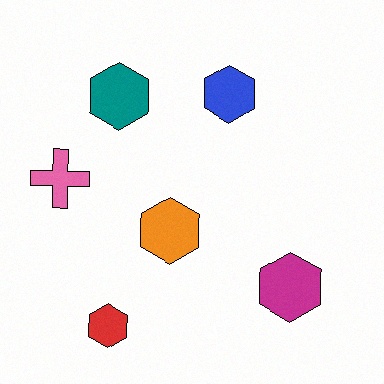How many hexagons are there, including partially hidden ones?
There are 5 hexagons.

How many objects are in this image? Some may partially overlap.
There are 6 objects.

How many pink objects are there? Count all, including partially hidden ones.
There is 1 pink object.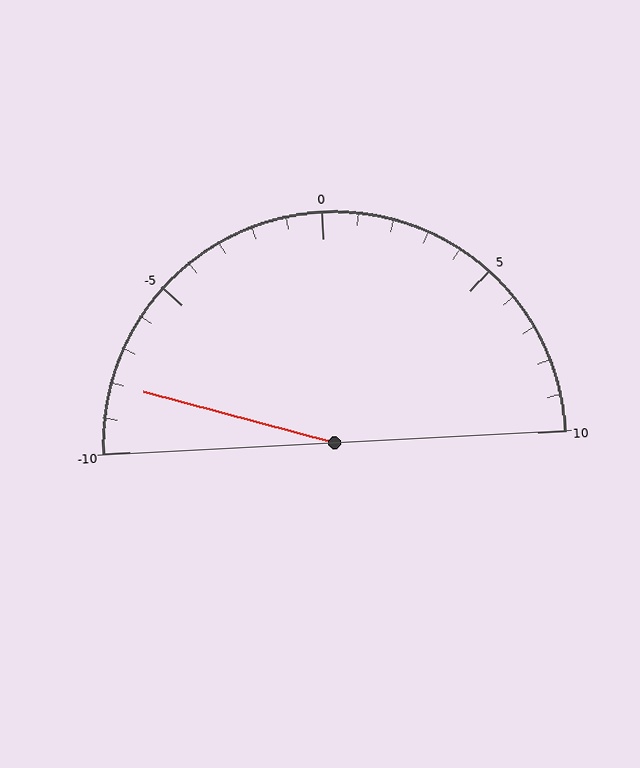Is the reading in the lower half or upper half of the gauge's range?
The reading is in the lower half of the range (-10 to 10).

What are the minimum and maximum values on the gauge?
The gauge ranges from -10 to 10.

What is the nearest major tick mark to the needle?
The nearest major tick mark is -10.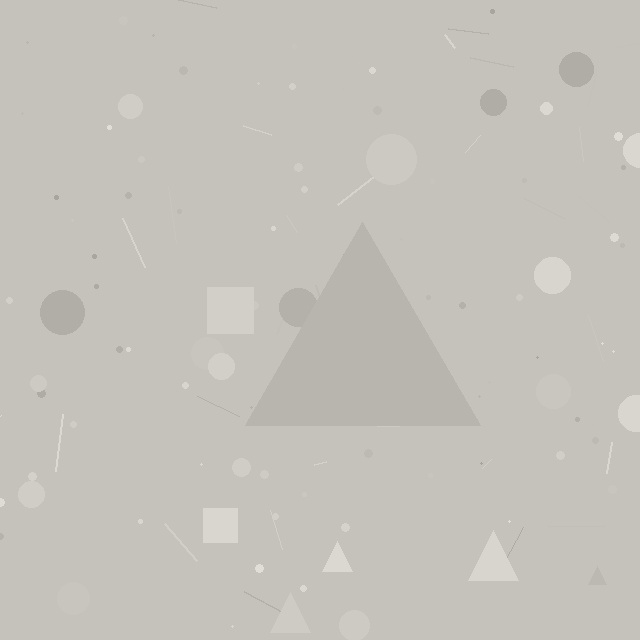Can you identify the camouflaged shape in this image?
The camouflaged shape is a triangle.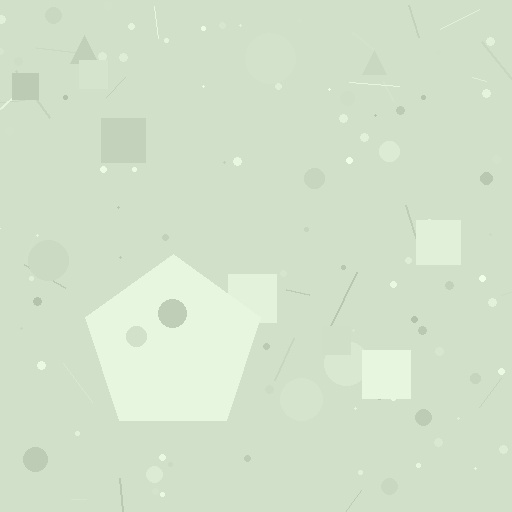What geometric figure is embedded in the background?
A pentagon is embedded in the background.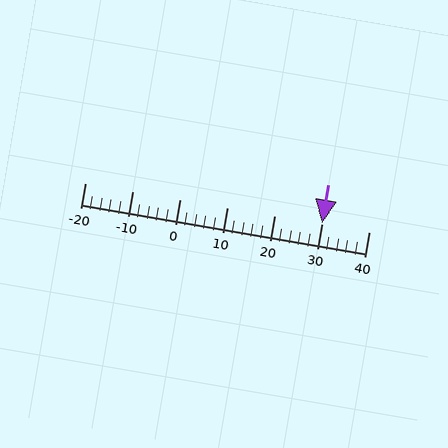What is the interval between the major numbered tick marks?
The major tick marks are spaced 10 units apart.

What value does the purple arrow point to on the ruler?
The purple arrow points to approximately 30.